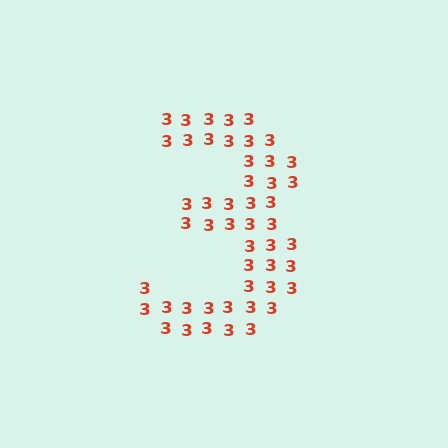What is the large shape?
The large shape is the digit 3.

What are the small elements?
The small elements are digit 3's.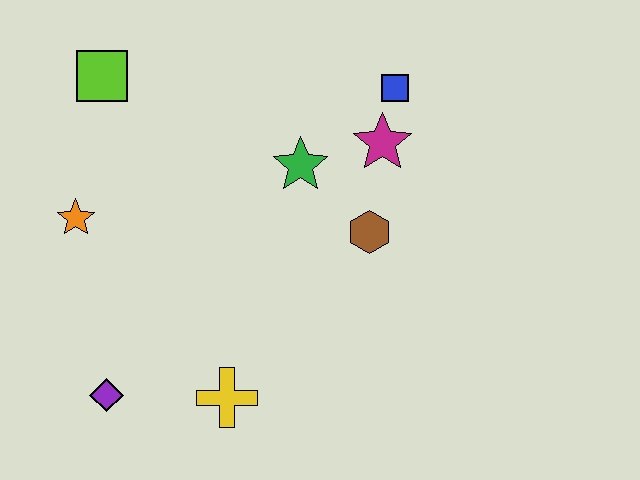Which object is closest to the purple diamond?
The yellow cross is closest to the purple diamond.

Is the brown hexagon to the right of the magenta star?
No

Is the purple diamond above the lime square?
No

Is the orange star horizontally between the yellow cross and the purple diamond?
No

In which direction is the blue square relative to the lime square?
The blue square is to the right of the lime square.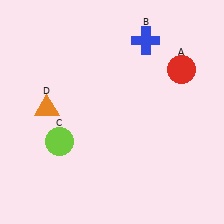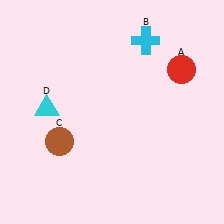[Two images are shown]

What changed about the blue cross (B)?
In Image 1, B is blue. In Image 2, it changed to cyan.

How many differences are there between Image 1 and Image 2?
There are 3 differences between the two images.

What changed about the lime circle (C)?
In Image 1, C is lime. In Image 2, it changed to brown.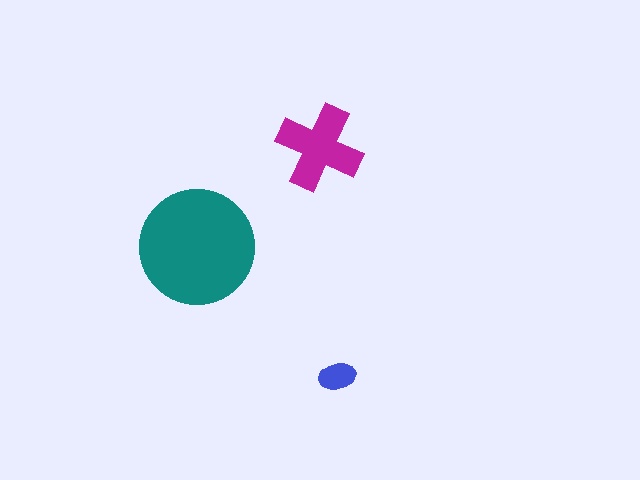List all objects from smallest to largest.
The blue ellipse, the magenta cross, the teal circle.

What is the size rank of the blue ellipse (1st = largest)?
3rd.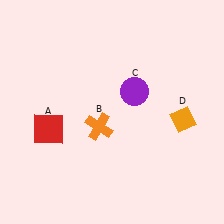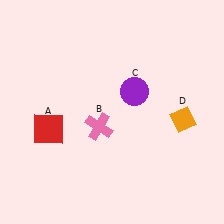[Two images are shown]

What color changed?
The cross (B) changed from orange in Image 1 to pink in Image 2.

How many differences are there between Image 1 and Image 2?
There is 1 difference between the two images.